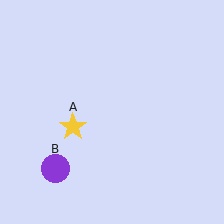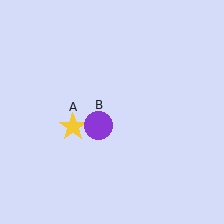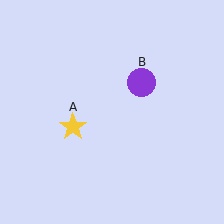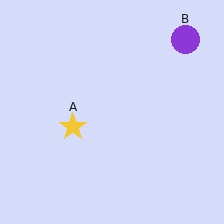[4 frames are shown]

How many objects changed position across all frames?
1 object changed position: purple circle (object B).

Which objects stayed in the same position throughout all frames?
Yellow star (object A) remained stationary.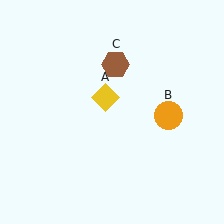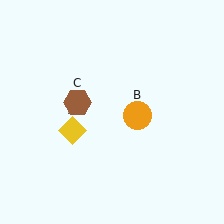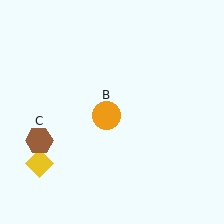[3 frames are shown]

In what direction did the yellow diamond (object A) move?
The yellow diamond (object A) moved down and to the left.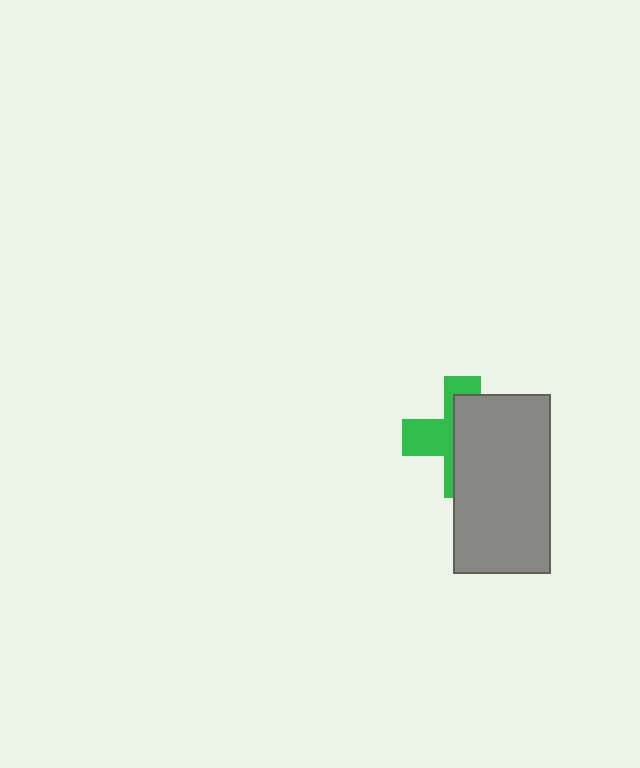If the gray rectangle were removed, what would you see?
You would see the complete green cross.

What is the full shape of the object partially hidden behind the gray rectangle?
The partially hidden object is a green cross.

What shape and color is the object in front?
The object in front is a gray rectangle.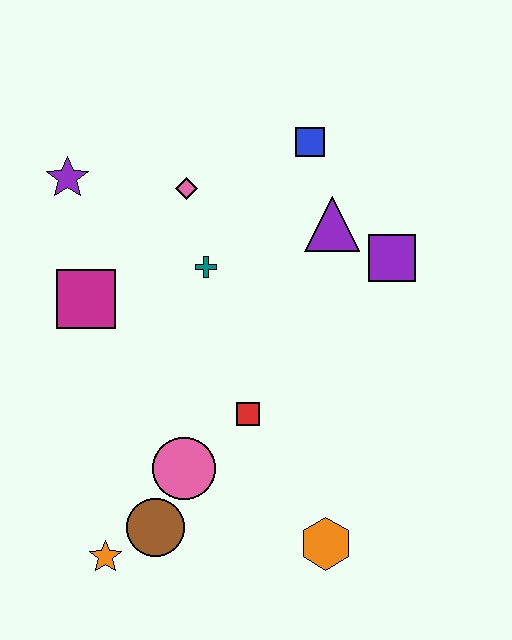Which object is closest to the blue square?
The purple triangle is closest to the blue square.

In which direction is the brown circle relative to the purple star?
The brown circle is below the purple star.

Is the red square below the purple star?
Yes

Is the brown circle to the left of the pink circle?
Yes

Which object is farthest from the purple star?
The orange hexagon is farthest from the purple star.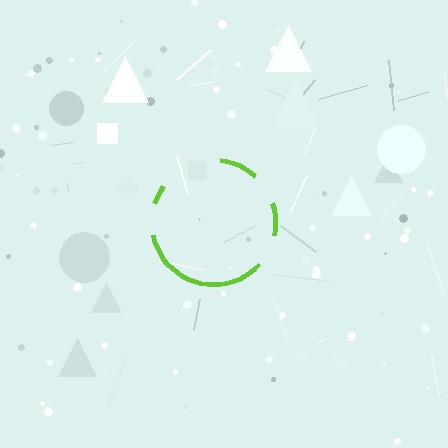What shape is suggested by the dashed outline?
The dashed outline suggests a circle.